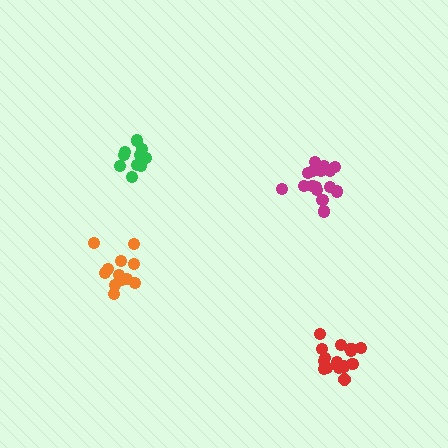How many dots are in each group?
Group 1: 13 dots, Group 2: 16 dots, Group 3: 10 dots, Group 4: 16 dots (55 total).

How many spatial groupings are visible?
There are 4 spatial groupings.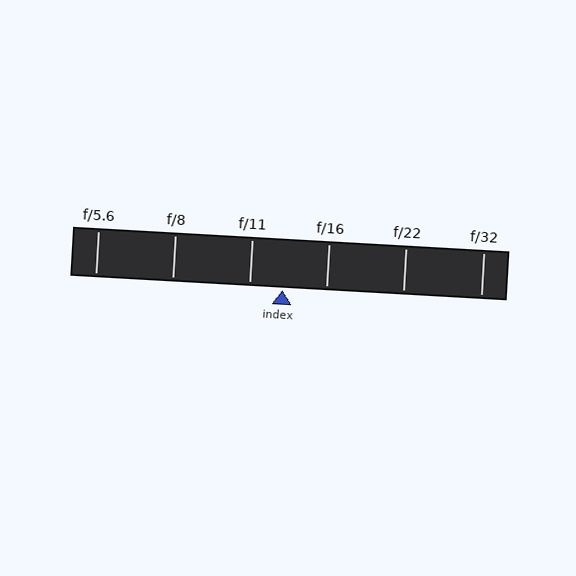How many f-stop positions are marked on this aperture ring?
There are 6 f-stop positions marked.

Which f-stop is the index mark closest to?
The index mark is closest to f/11.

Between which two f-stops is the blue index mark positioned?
The index mark is between f/11 and f/16.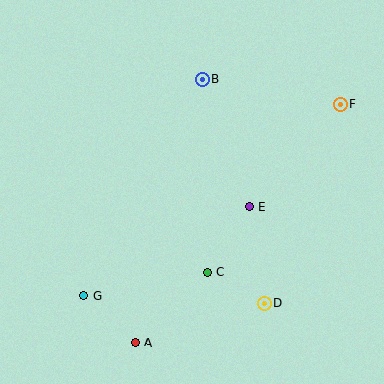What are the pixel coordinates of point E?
Point E is at (249, 206).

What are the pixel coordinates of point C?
Point C is at (208, 272).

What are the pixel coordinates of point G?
Point G is at (84, 296).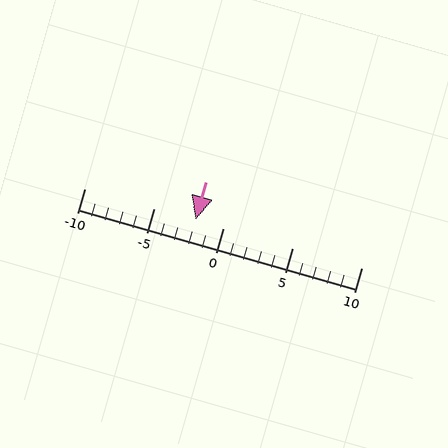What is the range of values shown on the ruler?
The ruler shows values from -10 to 10.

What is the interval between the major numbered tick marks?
The major tick marks are spaced 5 units apart.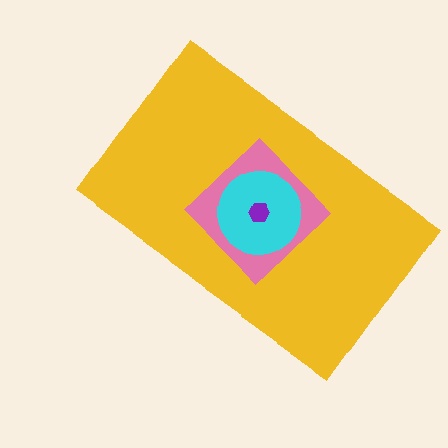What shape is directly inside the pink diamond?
The cyan circle.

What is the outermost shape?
The yellow rectangle.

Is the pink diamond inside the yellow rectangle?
Yes.